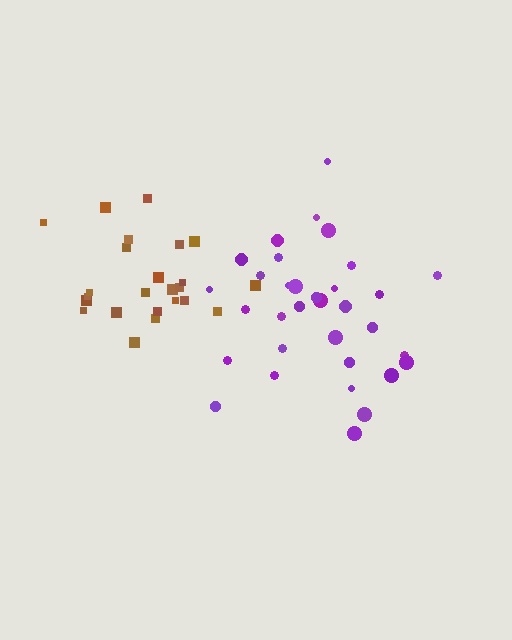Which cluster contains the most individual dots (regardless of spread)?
Purple (33).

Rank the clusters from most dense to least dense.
brown, purple.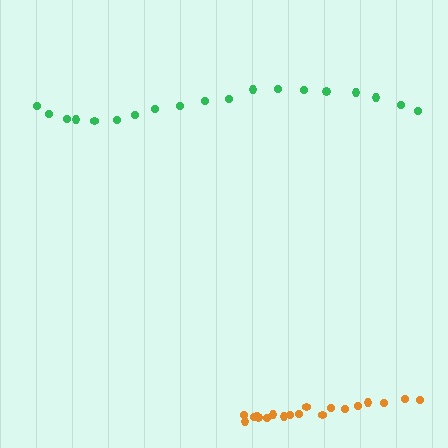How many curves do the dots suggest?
There are 2 distinct paths.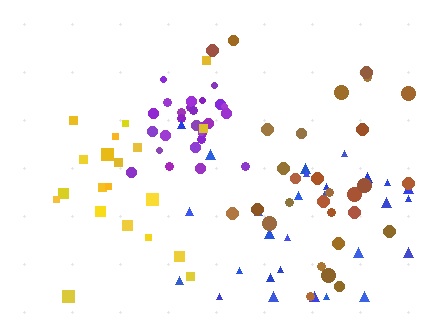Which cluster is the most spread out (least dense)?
Yellow.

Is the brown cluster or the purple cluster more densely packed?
Purple.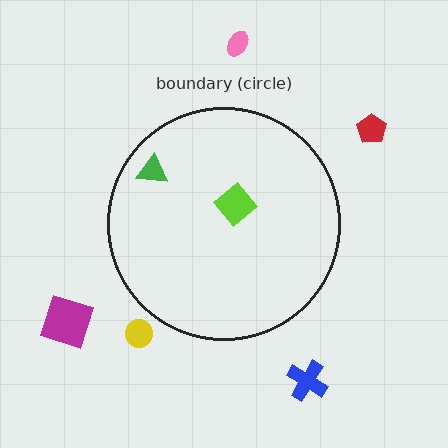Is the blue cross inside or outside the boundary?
Outside.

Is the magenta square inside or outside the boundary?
Outside.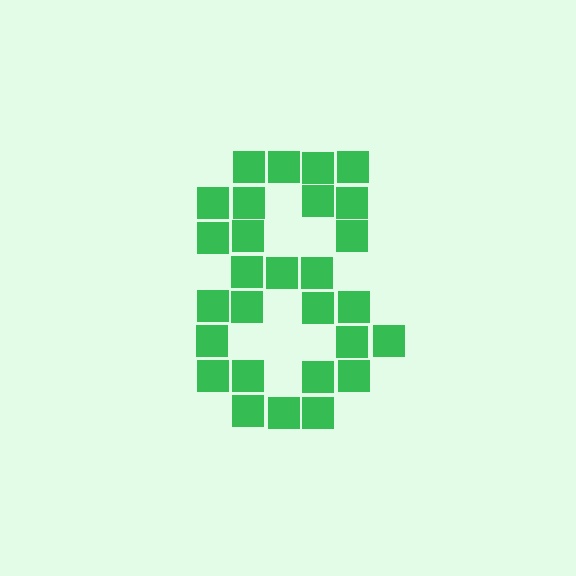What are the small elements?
The small elements are squares.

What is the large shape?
The large shape is the digit 8.